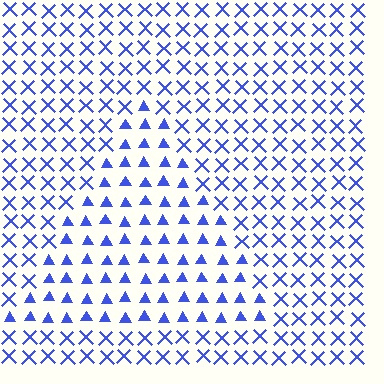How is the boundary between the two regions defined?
The boundary is defined by a change in element shape: triangles inside vs. X marks outside. All elements share the same color and spacing.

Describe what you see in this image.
The image is filled with small blue elements arranged in a uniform grid. A triangle-shaped region contains triangles, while the surrounding area contains X marks. The boundary is defined purely by the change in element shape.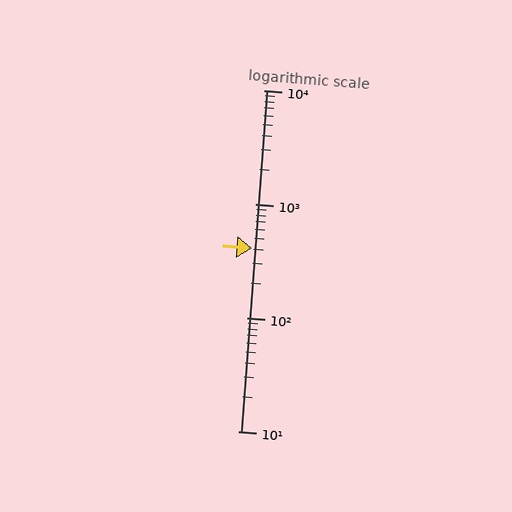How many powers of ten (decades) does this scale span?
The scale spans 3 decades, from 10 to 10000.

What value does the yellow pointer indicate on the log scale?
The pointer indicates approximately 410.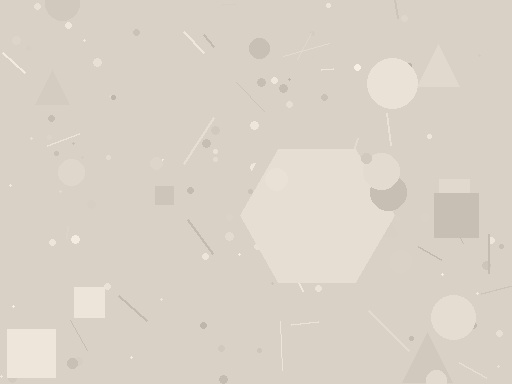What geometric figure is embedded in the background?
A hexagon is embedded in the background.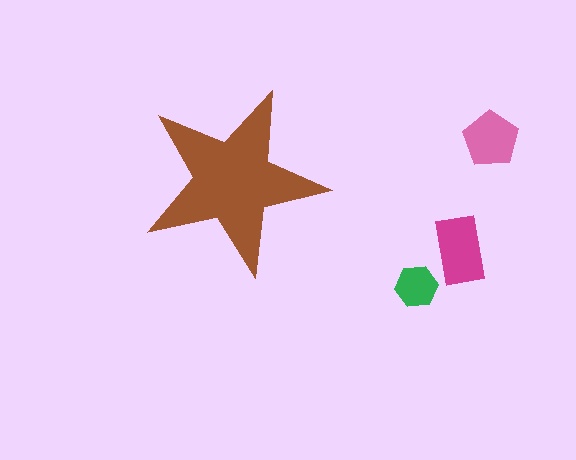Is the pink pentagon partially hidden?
No, the pink pentagon is fully visible.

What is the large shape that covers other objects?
A brown star.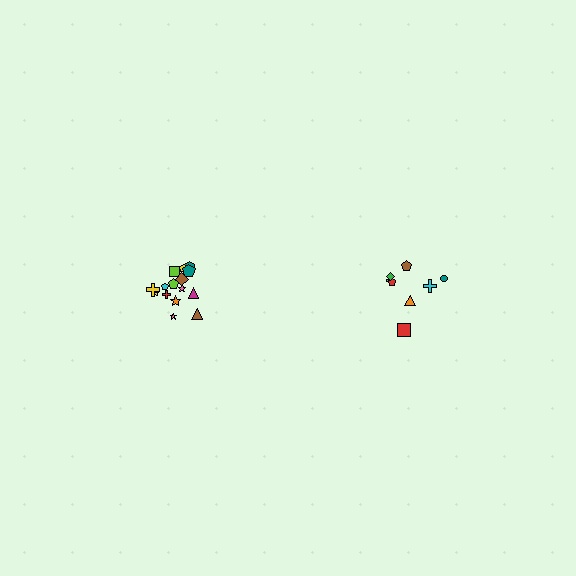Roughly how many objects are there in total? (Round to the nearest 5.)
Roughly 25 objects in total.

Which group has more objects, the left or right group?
The left group.